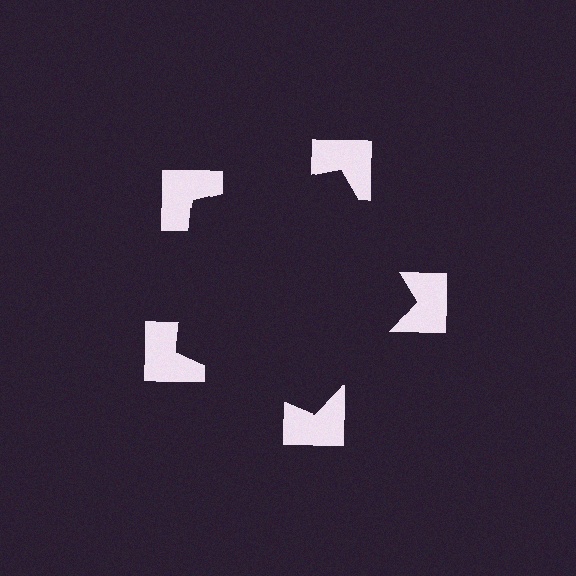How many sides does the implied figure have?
5 sides.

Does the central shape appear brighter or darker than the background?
It typically appears slightly darker than the background, even though no actual brightness change is drawn.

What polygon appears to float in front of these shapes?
An illusory pentagon — its edges are inferred from the aligned wedge cuts in the notched squares, not physically drawn.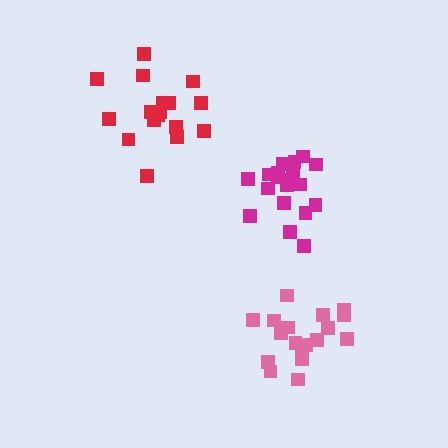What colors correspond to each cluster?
The clusters are colored: magenta, red, pink.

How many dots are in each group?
Group 1: 19 dots, Group 2: 17 dots, Group 3: 18 dots (54 total).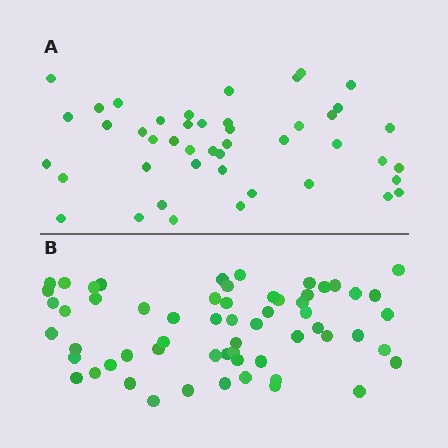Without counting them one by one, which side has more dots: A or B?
Region B (the bottom region) has more dots.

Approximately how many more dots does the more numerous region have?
Region B has approximately 15 more dots than region A.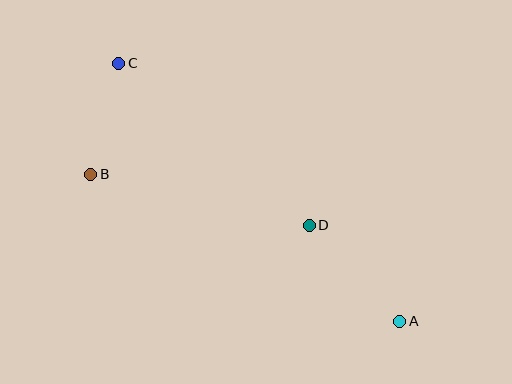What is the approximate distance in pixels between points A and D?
The distance between A and D is approximately 132 pixels.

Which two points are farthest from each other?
Points A and C are farthest from each other.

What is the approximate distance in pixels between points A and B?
The distance between A and B is approximately 342 pixels.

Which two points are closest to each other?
Points B and C are closest to each other.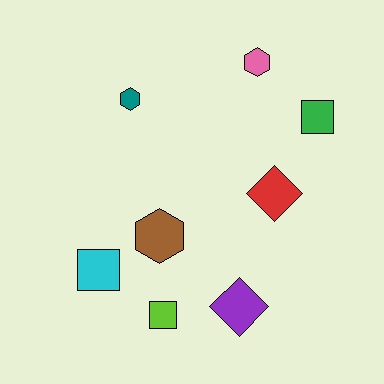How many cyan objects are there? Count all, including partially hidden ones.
There is 1 cyan object.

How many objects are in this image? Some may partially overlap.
There are 8 objects.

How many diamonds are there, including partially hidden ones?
There are 2 diamonds.